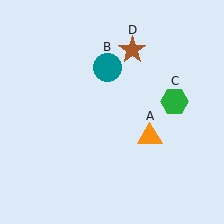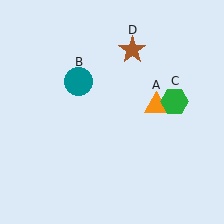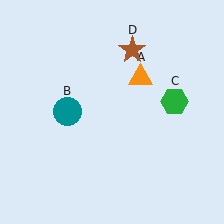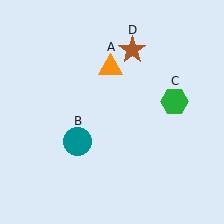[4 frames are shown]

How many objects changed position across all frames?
2 objects changed position: orange triangle (object A), teal circle (object B).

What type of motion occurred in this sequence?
The orange triangle (object A), teal circle (object B) rotated counterclockwise around the center of the scene.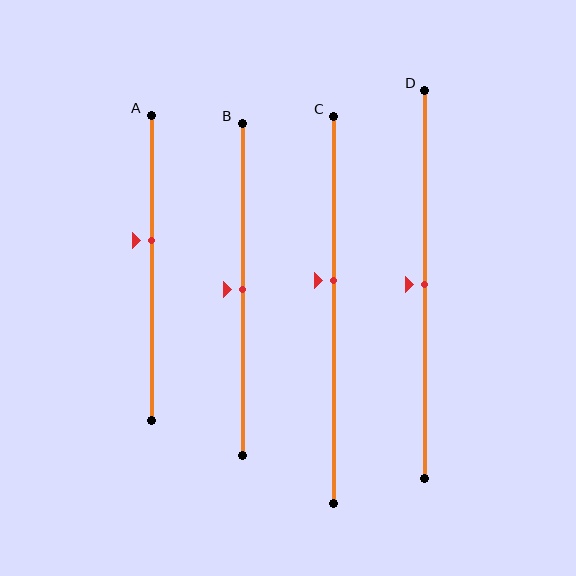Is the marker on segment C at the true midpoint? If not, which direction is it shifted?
No, the marker on segment C is shifted upward by about 8% of the segment length.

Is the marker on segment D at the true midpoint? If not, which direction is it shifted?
Yes, the marker on segment D is at the true midpoint.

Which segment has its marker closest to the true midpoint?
Segment B has its marker closest to the true midpoint.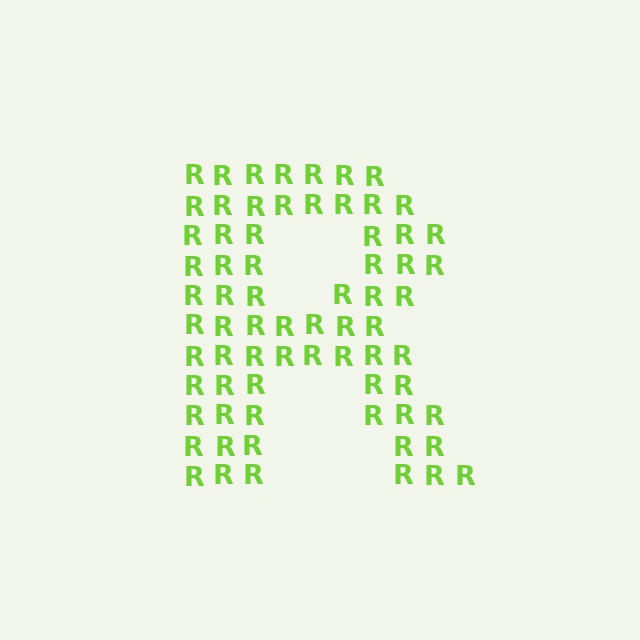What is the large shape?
The large shape is the letter R.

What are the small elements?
The small elements are letter R's.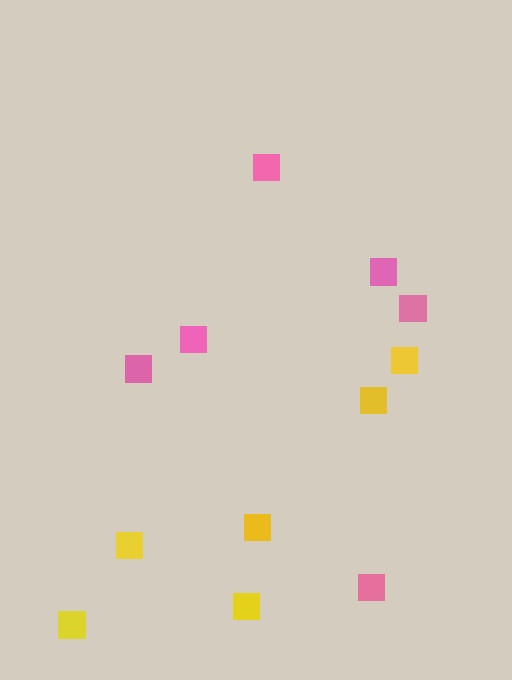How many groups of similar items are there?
There are 2 groups: one group of yellow squares (6) and one group of pink squares (6).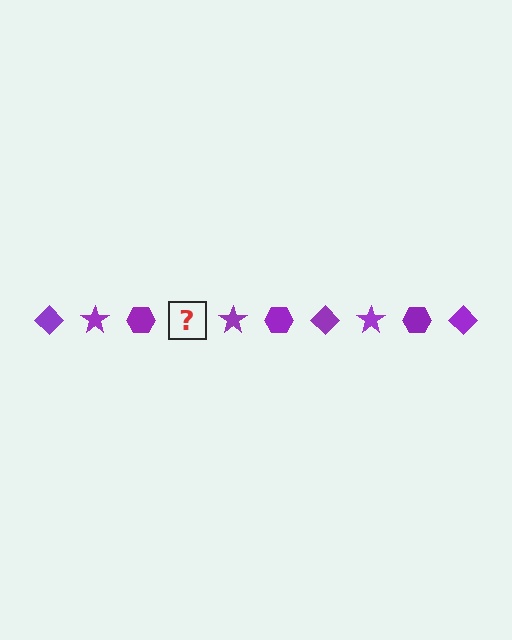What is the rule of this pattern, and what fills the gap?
The rule is that the pattern cycles through diamond, star, hexagon shapes in purple. The gap should be filled with a purple diamond.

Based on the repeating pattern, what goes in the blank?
The blank should be a purple diamond.